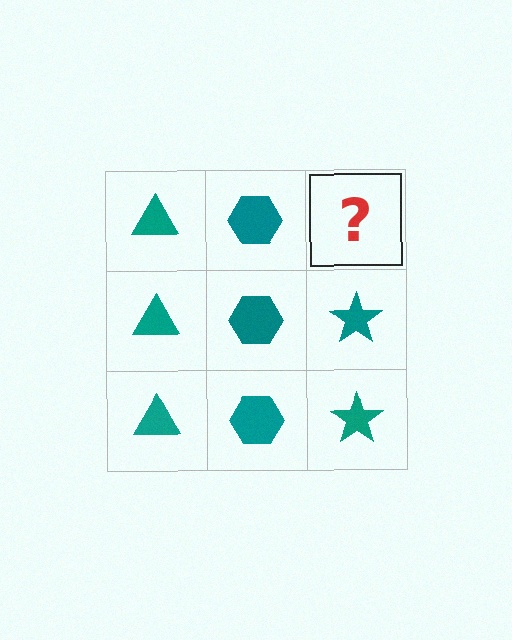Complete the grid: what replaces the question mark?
The question mark should be replaced with a teal star.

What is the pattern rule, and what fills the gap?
The rule is that each column has a consistent shape. The gap should be filled with a teal star.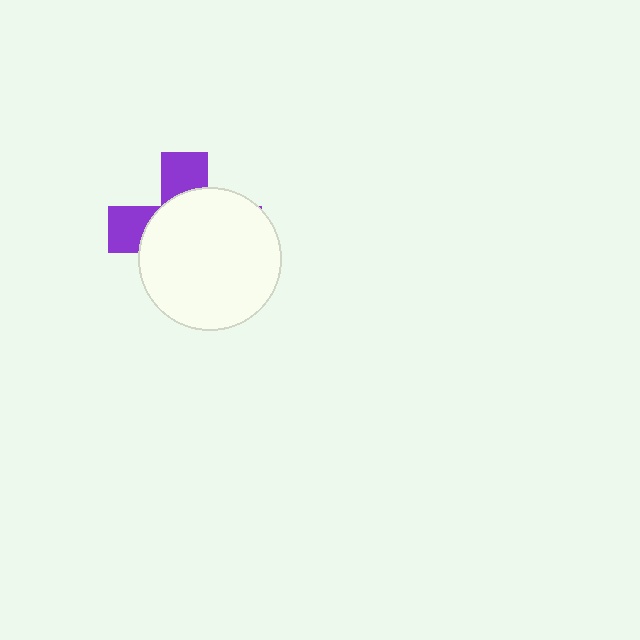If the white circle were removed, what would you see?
You would see the complete purple cross.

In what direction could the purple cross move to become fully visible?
The purple cross could move toward the upper-left. That would shift it out from behind the white circle entirely.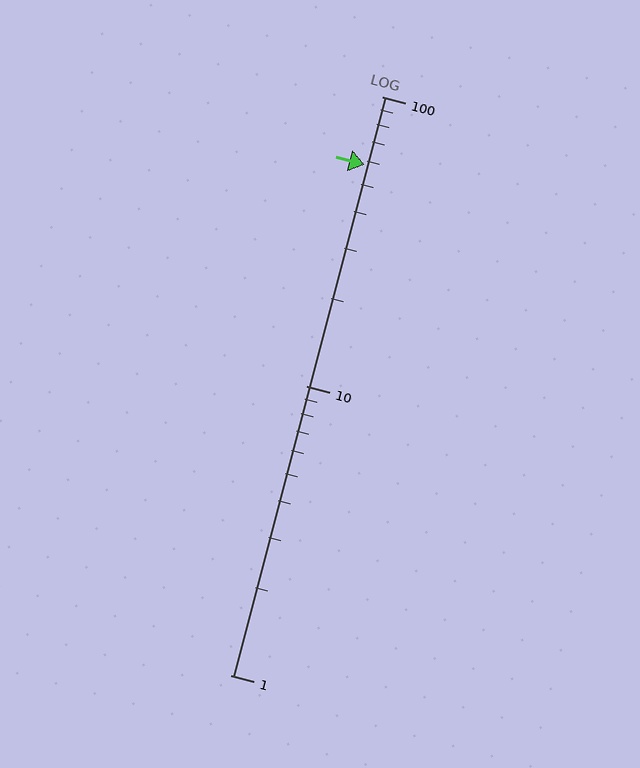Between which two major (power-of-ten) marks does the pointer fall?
The pointer is between 10 and 100.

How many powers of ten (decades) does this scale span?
The scale spans 2 decades, from 1 to 100.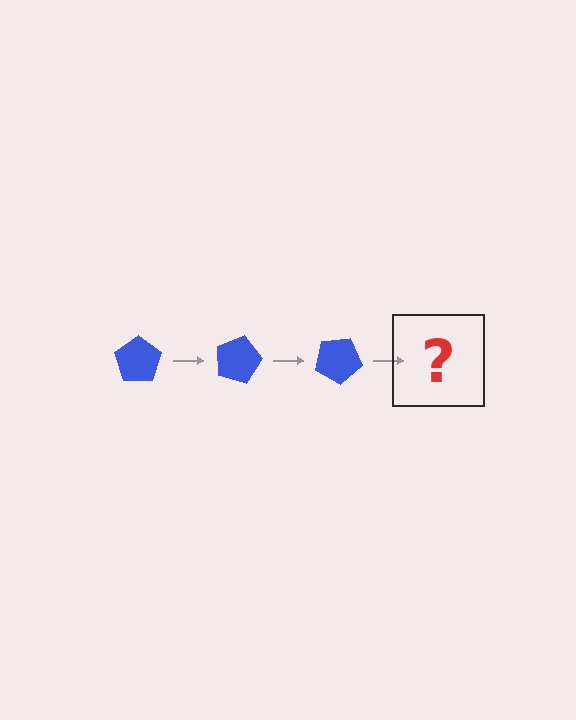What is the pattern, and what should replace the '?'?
The pattern is that the pentagon rotates 15 degrees each step. The '?' should be a blue pentagon rotated 45 degrees.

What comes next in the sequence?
The next element should be a blue pentagon rotated 45 degrees.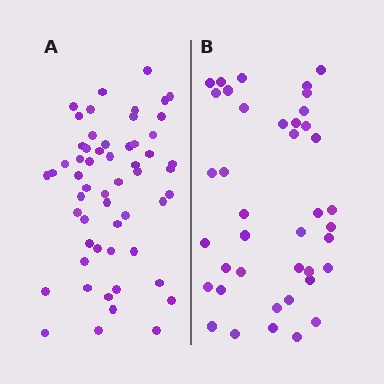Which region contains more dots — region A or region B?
Region A (the left region) has more dots.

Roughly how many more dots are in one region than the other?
Region A has approximately 15 more dots than region B.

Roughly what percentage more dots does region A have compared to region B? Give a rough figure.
About 40% more.